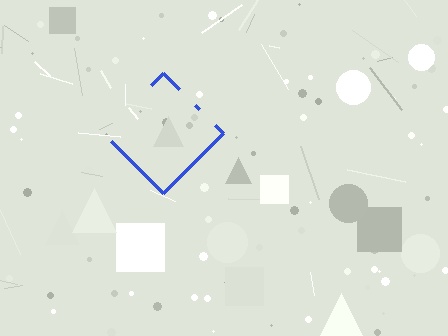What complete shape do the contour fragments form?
The contour fragments form a diamond.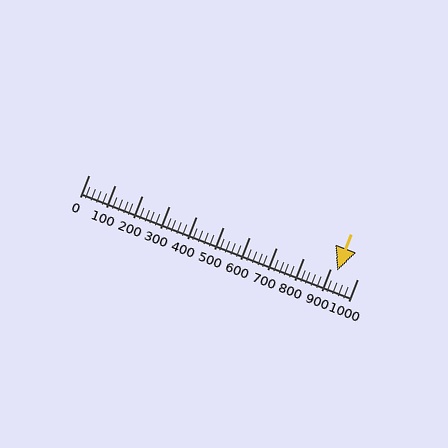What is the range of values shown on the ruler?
The ruler shows values from 0 to 1000.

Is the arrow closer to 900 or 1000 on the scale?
The arrow is closer to 900.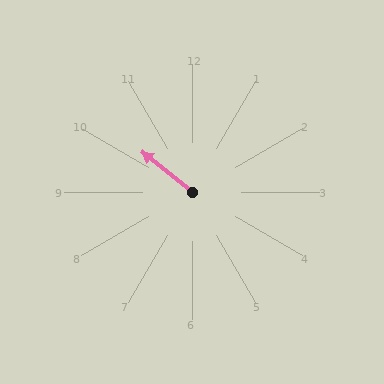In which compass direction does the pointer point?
Northwest.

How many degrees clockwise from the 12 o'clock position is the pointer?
Approximately 309 degrees.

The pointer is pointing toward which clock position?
Roughly 10 o'clock.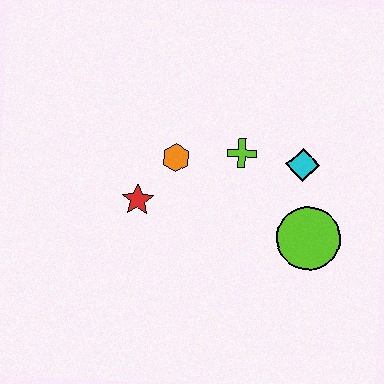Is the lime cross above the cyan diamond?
Yes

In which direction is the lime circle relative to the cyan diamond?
The lime circle is below the cyan diamond.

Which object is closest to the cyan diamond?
The lime cross is closest to the cyan diamond.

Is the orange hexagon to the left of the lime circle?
Yes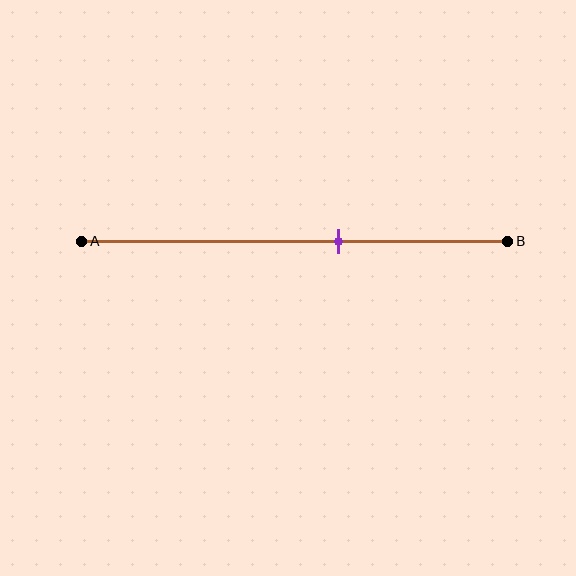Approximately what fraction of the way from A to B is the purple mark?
The purple mark is approximately 60% of the way from A to B.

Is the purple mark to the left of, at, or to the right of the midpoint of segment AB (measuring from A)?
The purple mark is to the right of the midpoint of segment AB.